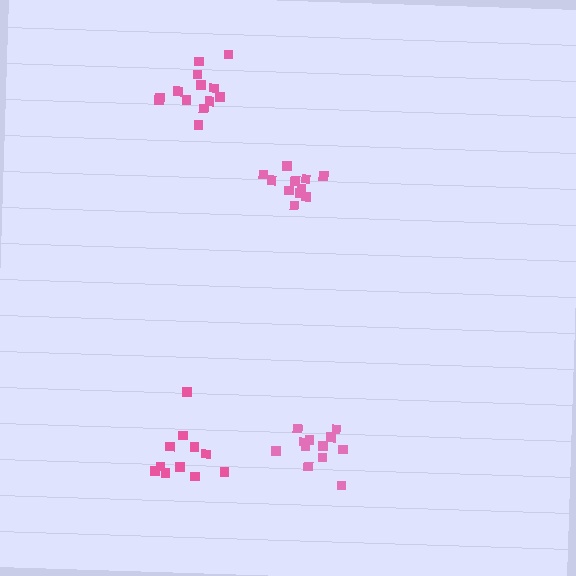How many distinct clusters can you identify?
There are 4 distinct clusters.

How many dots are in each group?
Group 1: 12 dots, Group 2: 11 dots, Group 3: 11 dots, Group 4: 13 dots (47 total).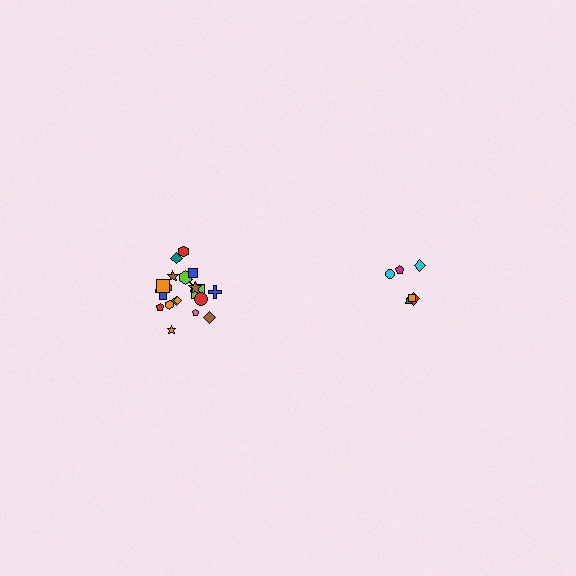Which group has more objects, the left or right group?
The left group.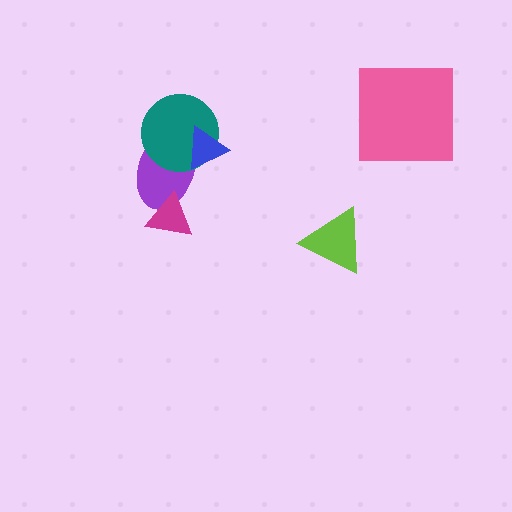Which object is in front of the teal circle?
The blue triangle is in front of the teal circle.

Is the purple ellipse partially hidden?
Yes, it is partially covered by another shape.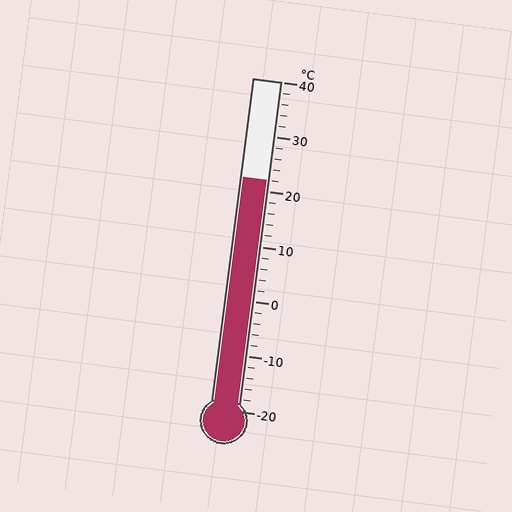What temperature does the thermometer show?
The thermometer shows approximately 22°C.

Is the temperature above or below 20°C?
The temperature is above 20°C.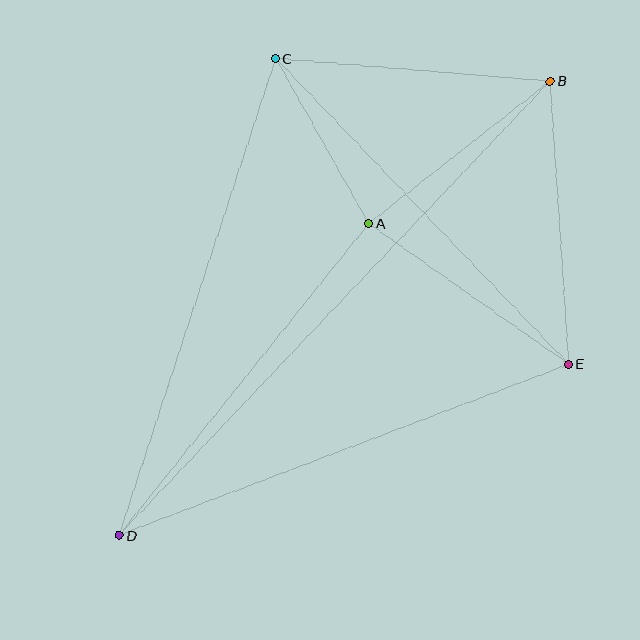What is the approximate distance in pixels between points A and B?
The distance between A and B is approximately 231 pixels.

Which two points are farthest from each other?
Points B and D are farthest from each other.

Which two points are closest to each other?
Points A and C are closest to each other.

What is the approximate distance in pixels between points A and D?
The distance between A and D is approximately 399 pixels.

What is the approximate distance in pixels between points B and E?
The distance between B and E is approximately 284 pixels.